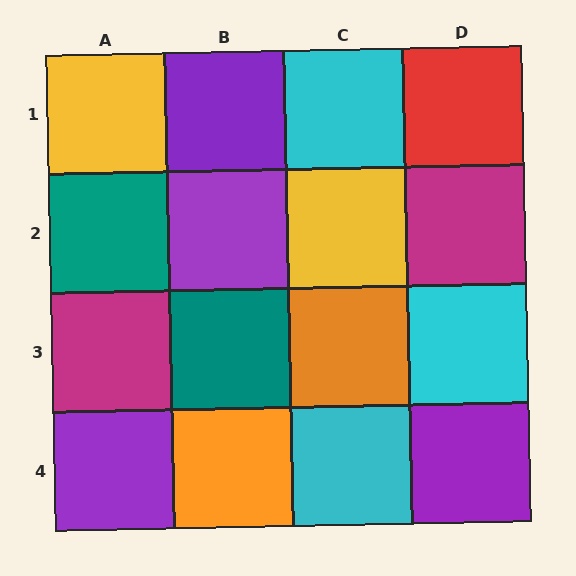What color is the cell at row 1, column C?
Cyan.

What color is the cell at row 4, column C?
Cyan.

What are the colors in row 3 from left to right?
Magenta, teal, orange, cyan.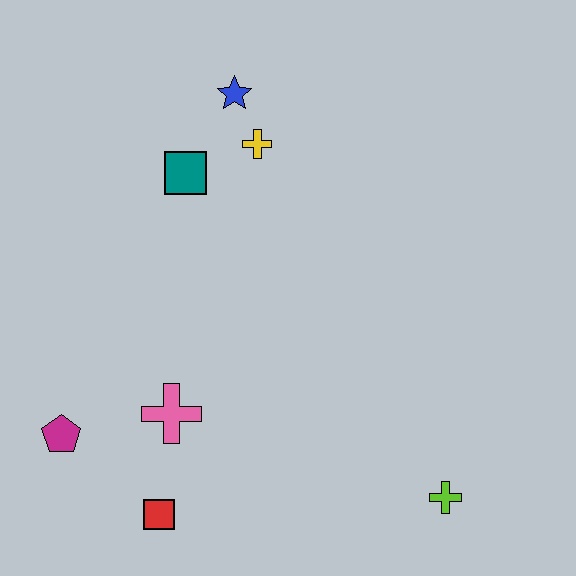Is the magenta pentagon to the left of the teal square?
Yes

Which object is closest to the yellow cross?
The blue star is closest to the yellow cross.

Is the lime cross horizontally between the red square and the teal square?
No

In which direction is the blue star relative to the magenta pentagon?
The blue star is above the magenta pentagon.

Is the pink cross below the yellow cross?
Yes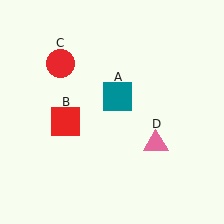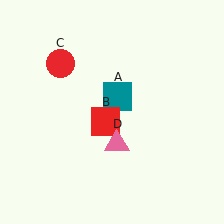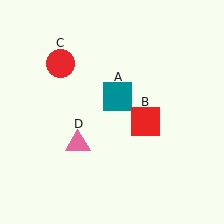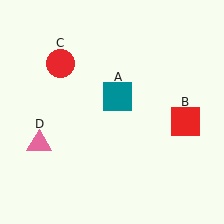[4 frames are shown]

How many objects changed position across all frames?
2 objects changed position: red square (object B), pink triangle (object D).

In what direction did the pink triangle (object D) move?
The pink triangle (object D) moved left.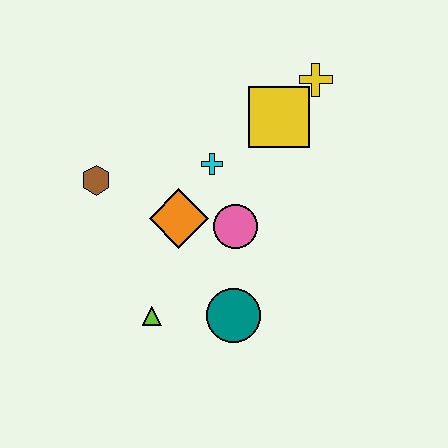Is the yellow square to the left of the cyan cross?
No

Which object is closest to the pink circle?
The orange diamond is closest to the pink circle.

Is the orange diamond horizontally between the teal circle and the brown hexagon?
Yes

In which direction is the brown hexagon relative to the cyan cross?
The brown hexagon is to the left of the cyan cross.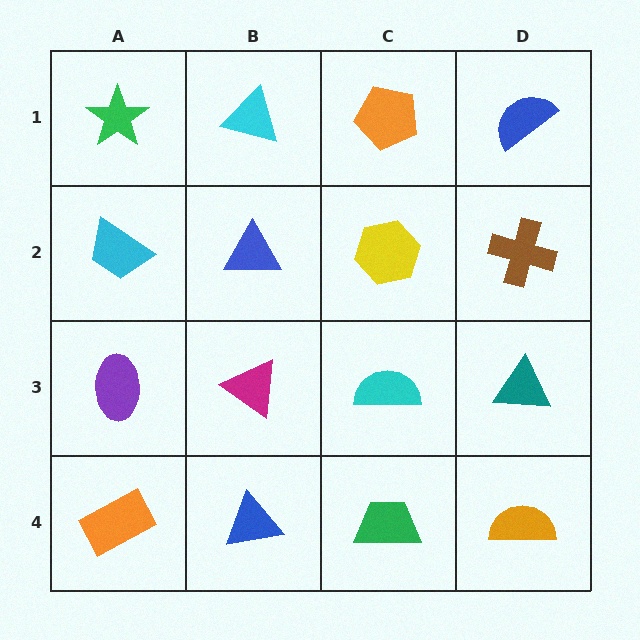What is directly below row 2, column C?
A cyan semicircle.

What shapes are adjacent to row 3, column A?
A cyan trapezoid (row 2, column A), an orange rectangle (row 4, column A), a magenta triangle (row 3, column B).